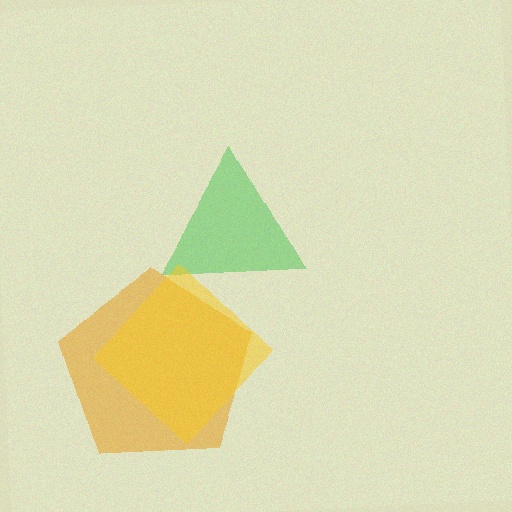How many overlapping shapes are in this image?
There are 3 overlapping shapes in the image.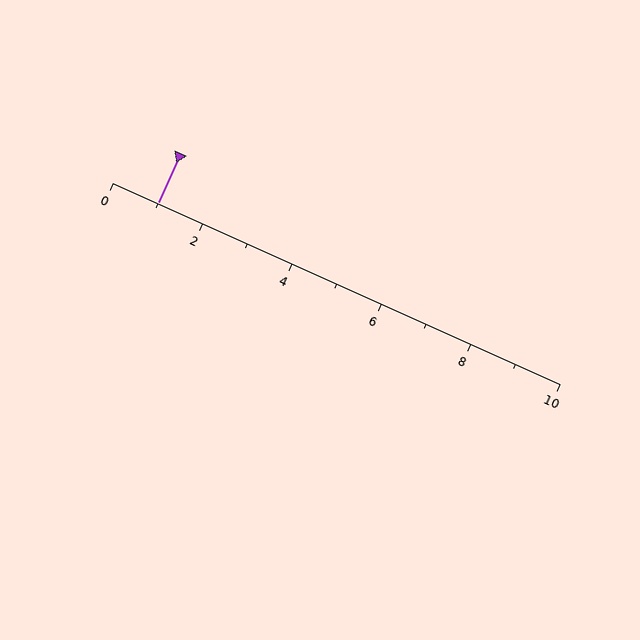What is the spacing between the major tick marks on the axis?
The major ticks are spaced 2 apart.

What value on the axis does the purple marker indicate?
The marker indicates approximately 1.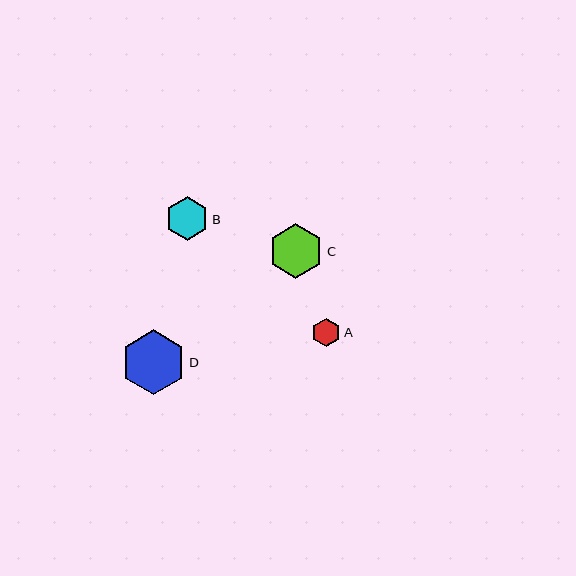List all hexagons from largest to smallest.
From largest to smallest: D, C, B, A.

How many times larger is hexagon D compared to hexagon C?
Hexagon D is approximately 1.2 times the size of hexagon C.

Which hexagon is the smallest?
Hexagon A is the smallest with a size of approximately 29 pixels.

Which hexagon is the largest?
Hexagon D is the largest with a size of approximately 65 pixels.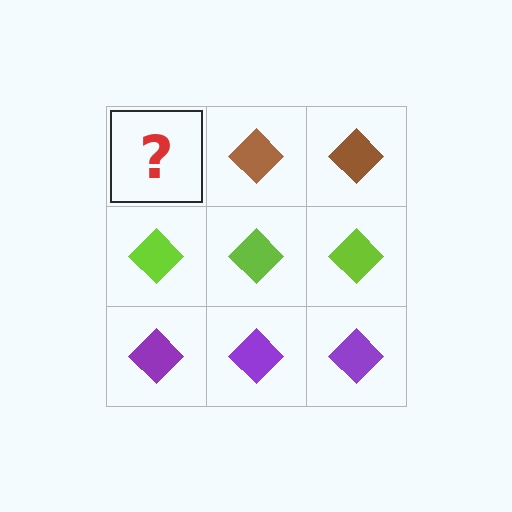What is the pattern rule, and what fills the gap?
The rule is that each row has a consistent color. The gap should be filled with a brown diamond.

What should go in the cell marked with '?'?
The missing cell should contain a brown diamond.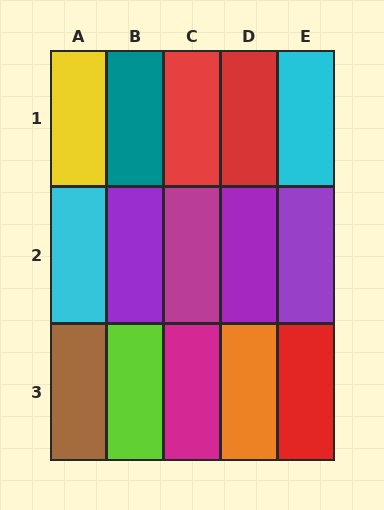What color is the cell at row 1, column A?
Yellow.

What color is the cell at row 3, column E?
Red.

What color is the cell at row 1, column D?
Red.